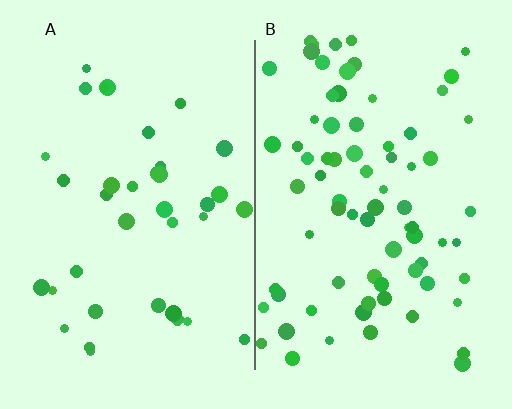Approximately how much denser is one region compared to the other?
Approximately 2.1× — region B over region A.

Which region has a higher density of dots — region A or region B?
B (the right).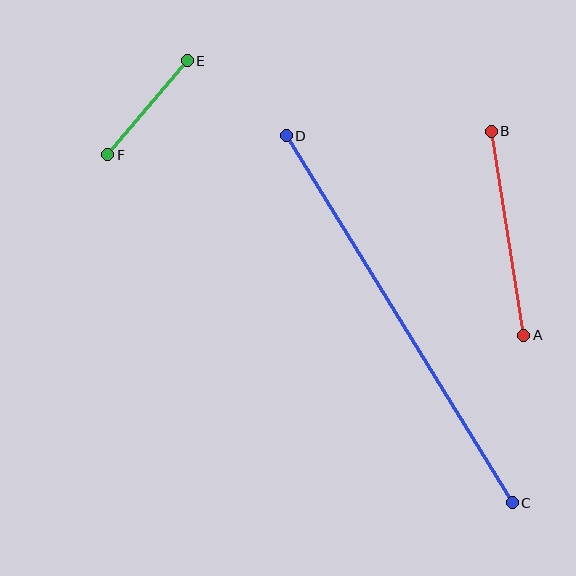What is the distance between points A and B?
The distance is approximately 207 pixels.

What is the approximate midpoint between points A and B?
The midpoint is at approximately (508, 233) pixels.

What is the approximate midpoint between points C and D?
The midpoint is at approximately (399, 319) pixels.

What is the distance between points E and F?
The distance is approximately 123 pixels.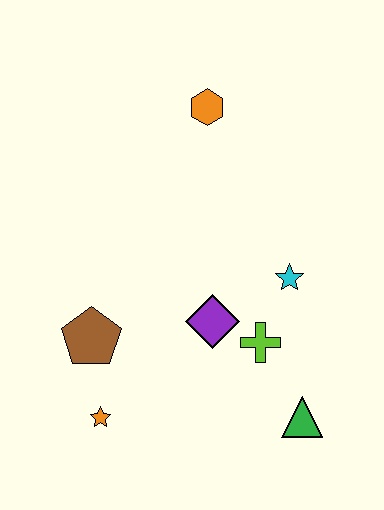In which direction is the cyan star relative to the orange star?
The cyan star is to the right of the orange star.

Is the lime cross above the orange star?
Yes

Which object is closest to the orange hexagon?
The cyan star is closest to the orange hexagon.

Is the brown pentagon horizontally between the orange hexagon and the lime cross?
No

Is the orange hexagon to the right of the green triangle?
No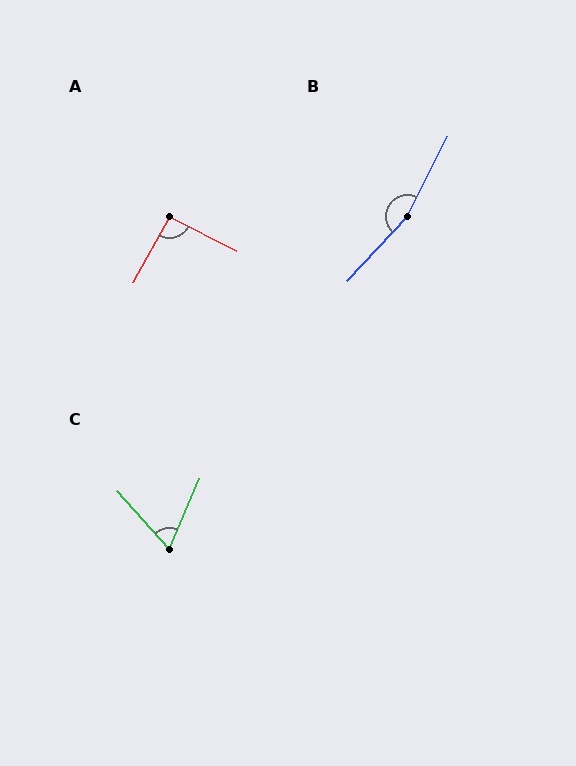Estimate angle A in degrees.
Approximately 92 degrees.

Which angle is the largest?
B, at approximately 164 degrees.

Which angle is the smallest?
C, at approximately 65 degrees.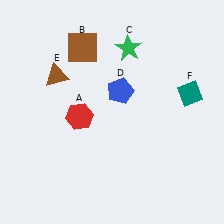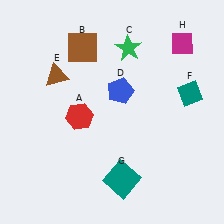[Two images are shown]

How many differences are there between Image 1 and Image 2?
There are 2 differences between the two images.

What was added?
A teal square (G), a magenta diamond (H) were added in Image 2.